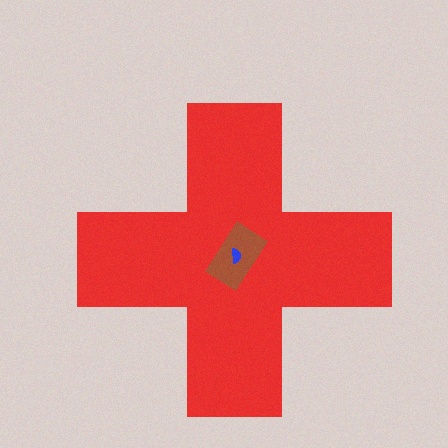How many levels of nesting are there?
3.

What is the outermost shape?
The red cross.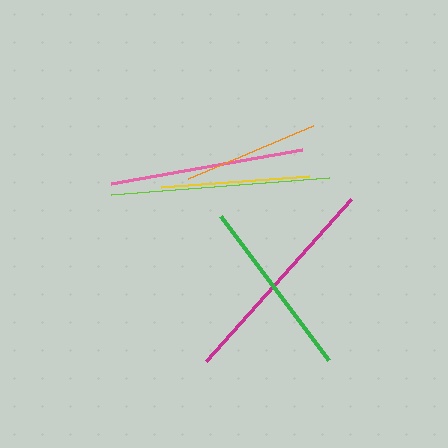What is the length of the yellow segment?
The yellow segment is approximately 148 pixels long.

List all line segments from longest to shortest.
From longest to shortest: lime, magenta, pink, green, yellow, orange.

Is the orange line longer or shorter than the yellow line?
The yellow line is longer than the orange line.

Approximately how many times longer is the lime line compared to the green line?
The lime line is approximately 1.2 times the length of the green line.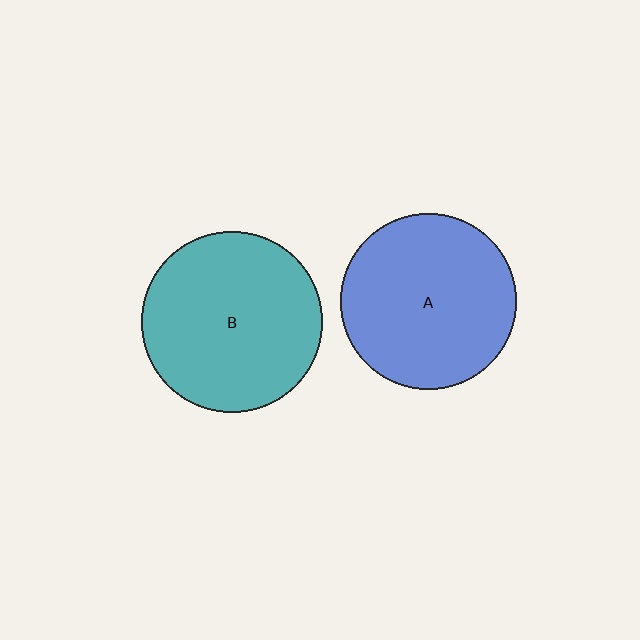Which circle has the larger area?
Circle B (teal).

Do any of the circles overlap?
No, none of the circles overlap.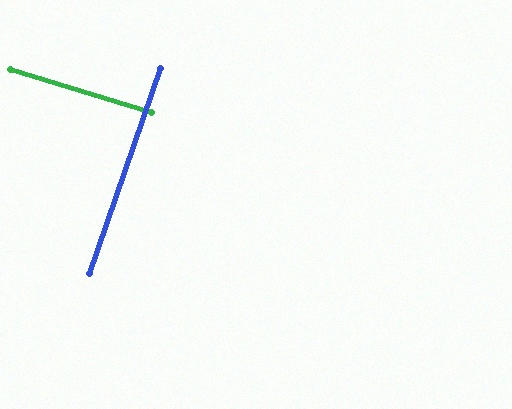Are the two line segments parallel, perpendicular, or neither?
Perpendicular — they meet at approximately 88°.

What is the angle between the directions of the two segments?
Approximately 88 degrees.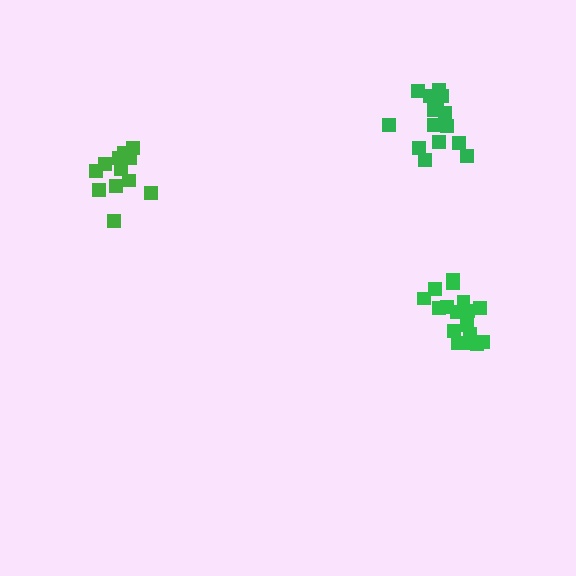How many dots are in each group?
Group 1: 15 dots, Group 2: 17 dots, Group 3: 13 dots (45 total).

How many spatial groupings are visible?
There are 3 spatial groupings.